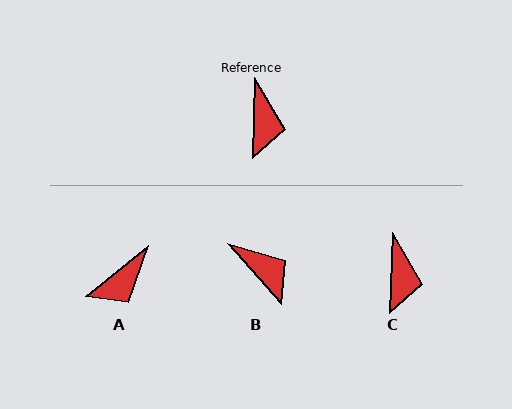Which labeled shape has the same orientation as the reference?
C.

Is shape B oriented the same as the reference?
No, it is off by about 44 degrees.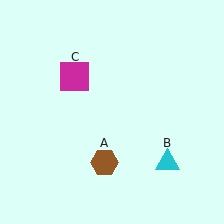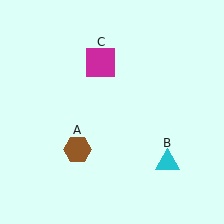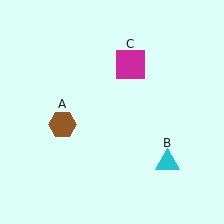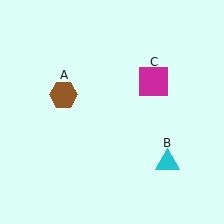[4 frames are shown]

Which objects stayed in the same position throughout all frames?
Cyan triangle (object B) remained stationary.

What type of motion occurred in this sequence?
The brown hexagon (object A), magenta square (object C) rotated clockwise around the center of the scene.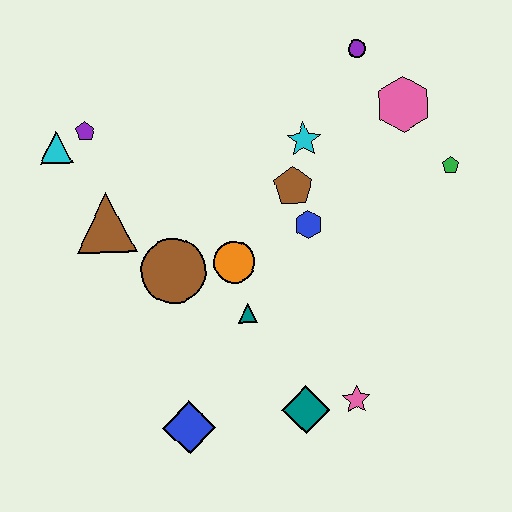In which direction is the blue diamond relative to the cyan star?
The blue diamond is below the cyan star.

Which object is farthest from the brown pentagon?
The blue diamond is farthest from the brown pentagon.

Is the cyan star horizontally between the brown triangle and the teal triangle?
No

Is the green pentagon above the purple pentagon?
No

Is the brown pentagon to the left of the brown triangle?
No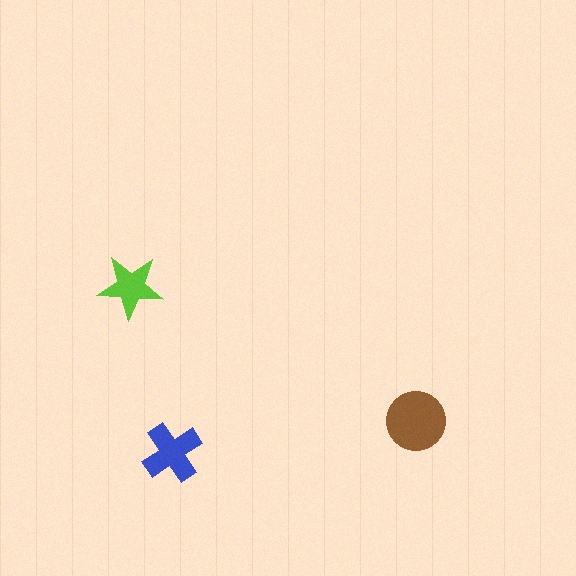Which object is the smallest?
The lime star.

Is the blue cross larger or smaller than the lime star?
Larger.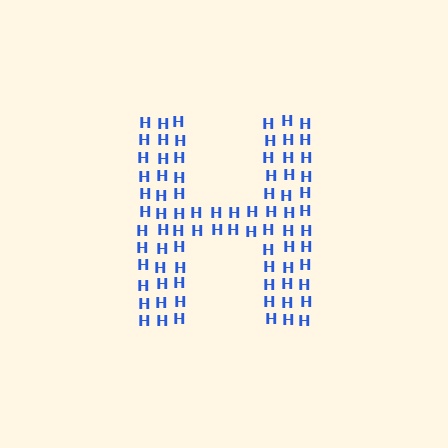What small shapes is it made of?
It is made of small letter H's.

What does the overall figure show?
The overall figure shows the letter H.